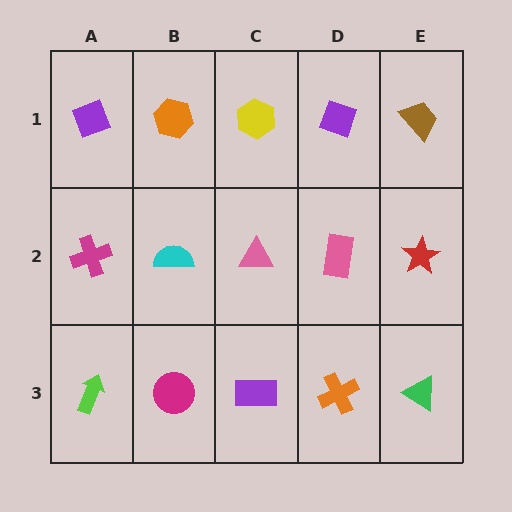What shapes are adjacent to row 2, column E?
A brown trapezoid (row 1, column E), a green triangle (row 3, column E), a pink rectangle (row 2, column D).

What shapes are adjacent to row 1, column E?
A red star (row 2, column E), a purple diamond (row 1, column D).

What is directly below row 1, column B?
A cyan semicircle.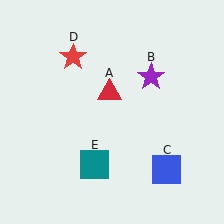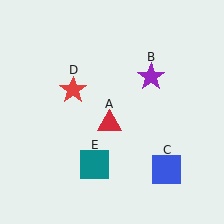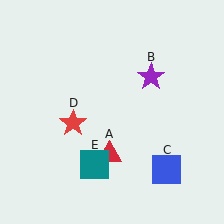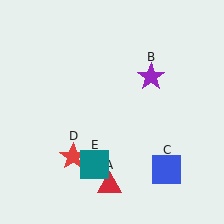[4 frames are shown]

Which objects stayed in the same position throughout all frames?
Purple star (object B) and blue square (object C) and teal square (object E) remained stationary.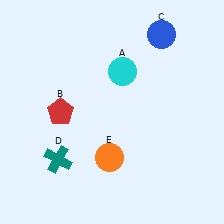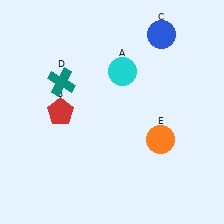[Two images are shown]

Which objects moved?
The objects that moved are: the teal cross (D), the orange circle (E).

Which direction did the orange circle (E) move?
The orange circle (E) moved right.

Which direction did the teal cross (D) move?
The teal cross (D) moved up.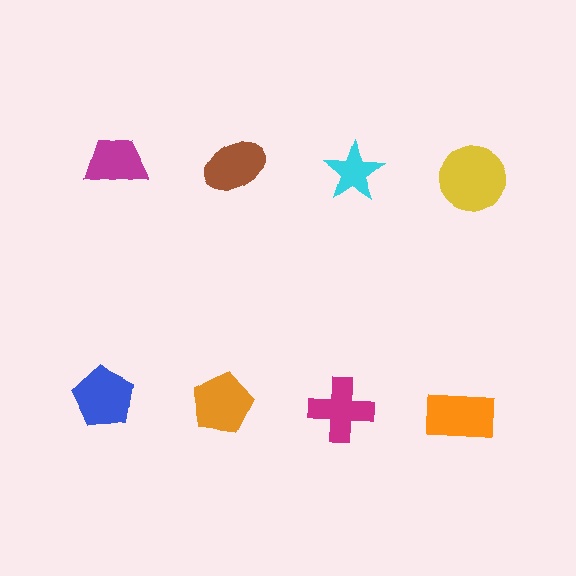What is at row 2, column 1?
A blue pentagon.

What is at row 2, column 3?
A magenta cross.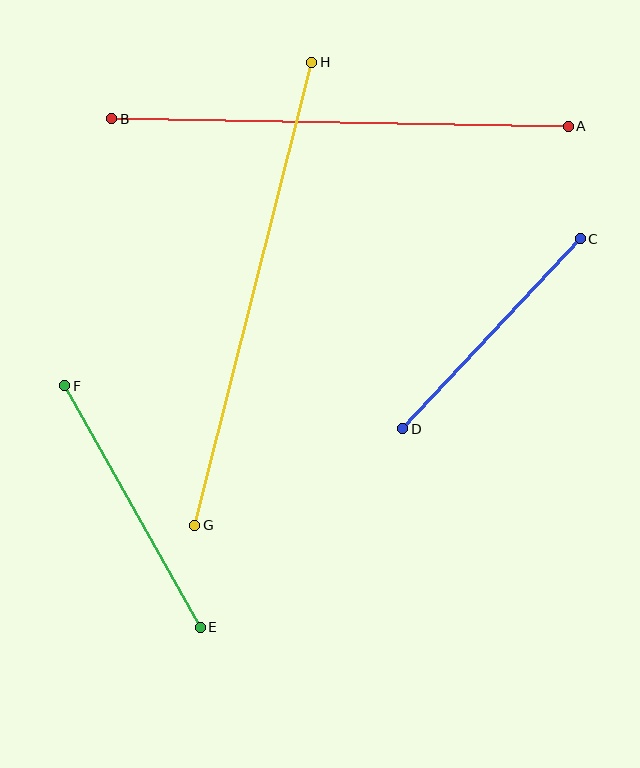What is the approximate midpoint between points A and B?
The midpoint is at approximately (340, 122) pixels.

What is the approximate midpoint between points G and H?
The midpoint is at approximately (253, 294) pixels.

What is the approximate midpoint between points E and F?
The midpoint is at approximately (132, 507) pixels.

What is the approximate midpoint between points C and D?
The midpoint is at approximately (492, 334) pixels.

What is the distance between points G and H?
The distance is approximately 478 pixels.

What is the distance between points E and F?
The distance is approximately 277 pixels.